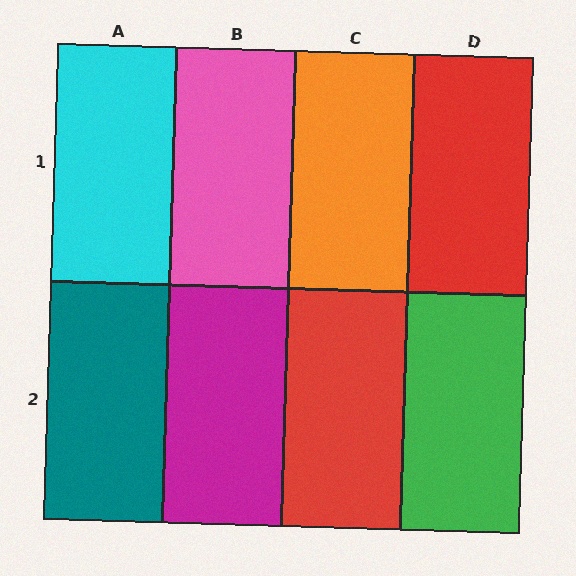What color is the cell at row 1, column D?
Red.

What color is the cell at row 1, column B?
Pink.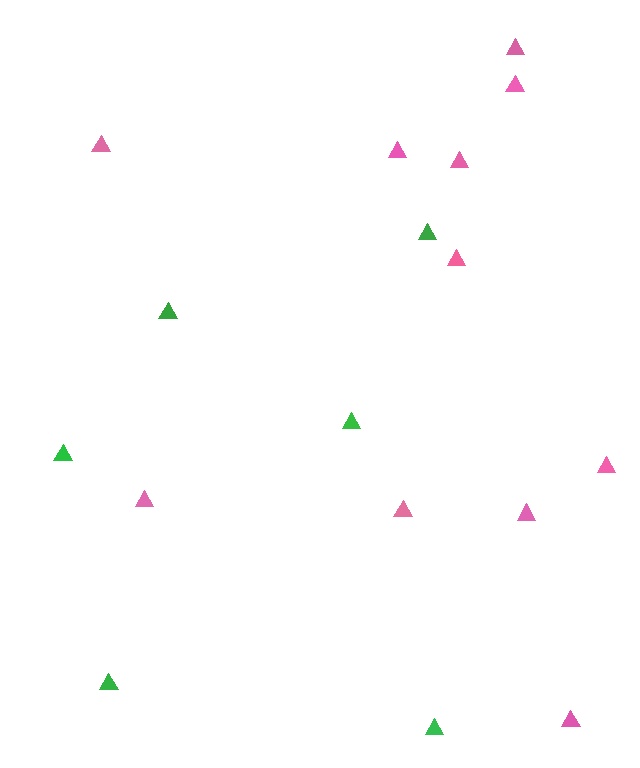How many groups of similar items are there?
There are 2 groups: one group of green triangles (6) and one group of pink triangles (11).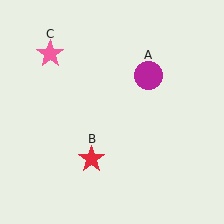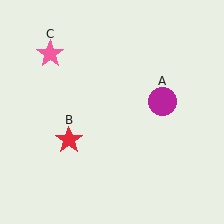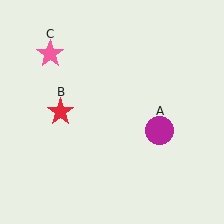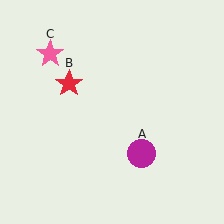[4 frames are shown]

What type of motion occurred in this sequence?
The magenta circle (object A), red star (object B) rotated clockwise around the center of the scene.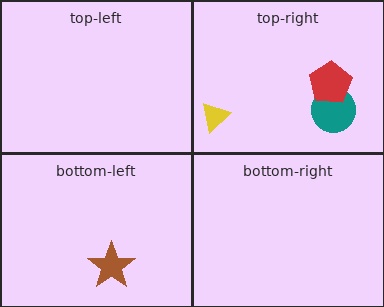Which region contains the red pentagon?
The top-right region.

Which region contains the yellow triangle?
The top-right region.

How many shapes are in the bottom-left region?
1.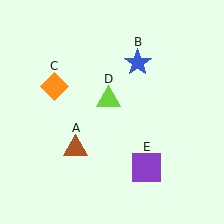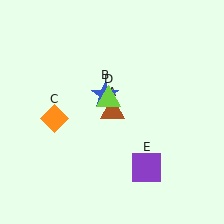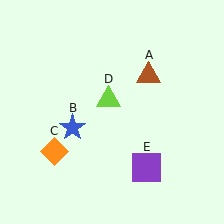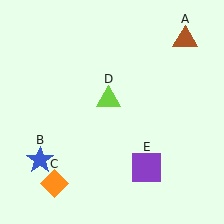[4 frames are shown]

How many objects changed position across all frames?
3 objects changed position: brown triangle (object A), blue star (object B), orange diamond (object C).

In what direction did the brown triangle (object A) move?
The brown triangle (object A) moved up and to the right.